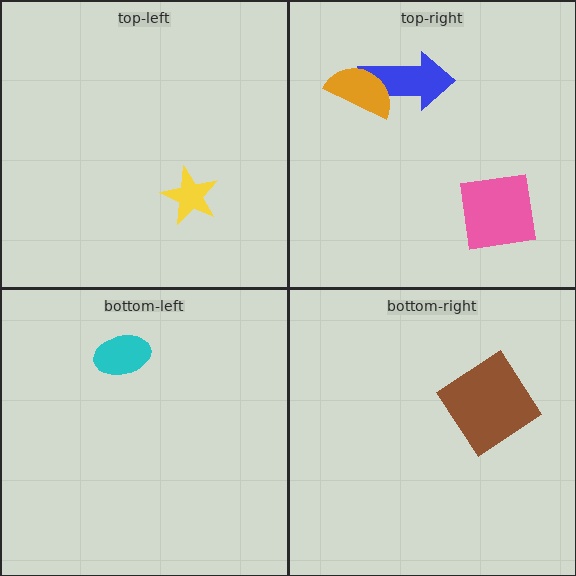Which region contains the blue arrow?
The top-right region.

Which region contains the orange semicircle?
The top-right region.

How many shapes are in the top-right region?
3.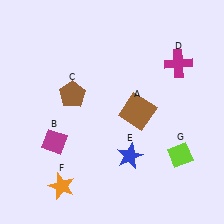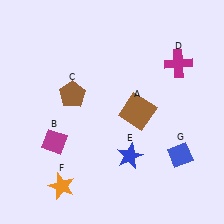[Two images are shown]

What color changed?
The diamond (G) changed from lime in Image 1 to blue in Image 2.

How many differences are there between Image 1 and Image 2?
There is 1 difference between the two images.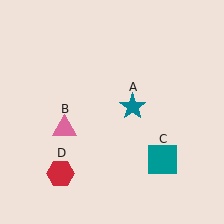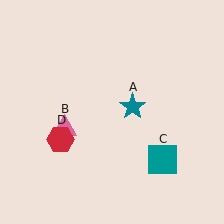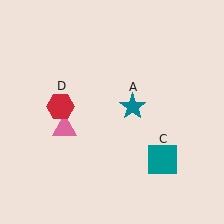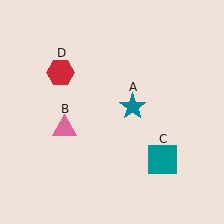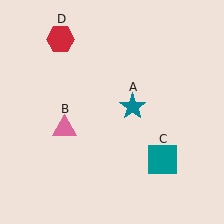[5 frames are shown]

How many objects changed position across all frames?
1 object changed position: red hexagon (object D).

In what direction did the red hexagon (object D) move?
The red hexagon (object D) moved up.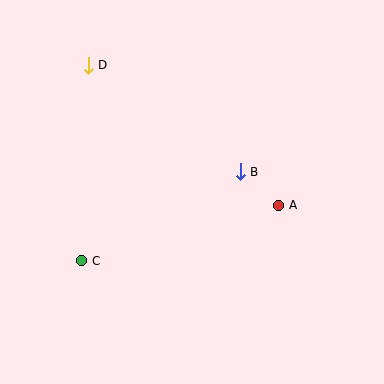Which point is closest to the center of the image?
Point B at (240, 172) is closest to the center.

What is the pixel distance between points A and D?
The distance between A and D is 236 pixels.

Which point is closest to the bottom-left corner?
Point C is closest to the bottom-left corner.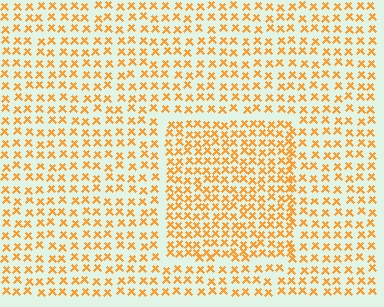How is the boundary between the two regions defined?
The boundary is defined by a change in element density (approximately 1.6x ratio). All elements are the same color, size, and shape.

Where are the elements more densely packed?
The elements are more densely packed inside the rectangle boundary.